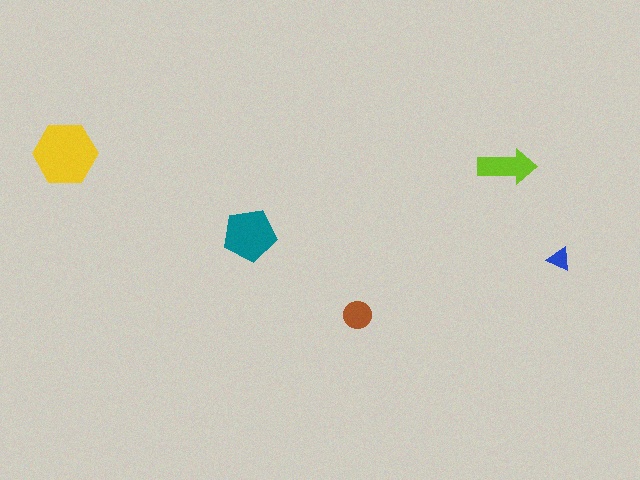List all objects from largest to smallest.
The yellow hexagon, the teal pentagon, the lime arrow, the brown circle, the blue triangle.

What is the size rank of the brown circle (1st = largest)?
4th.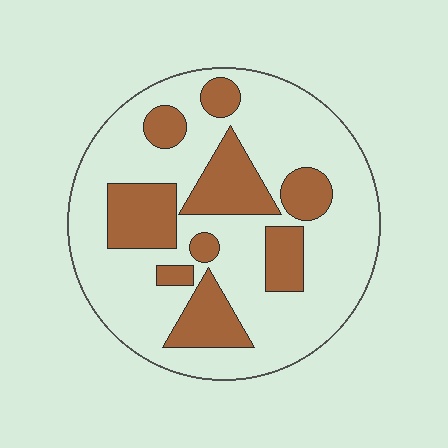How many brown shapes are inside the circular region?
9.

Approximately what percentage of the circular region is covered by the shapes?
Approximately 30%.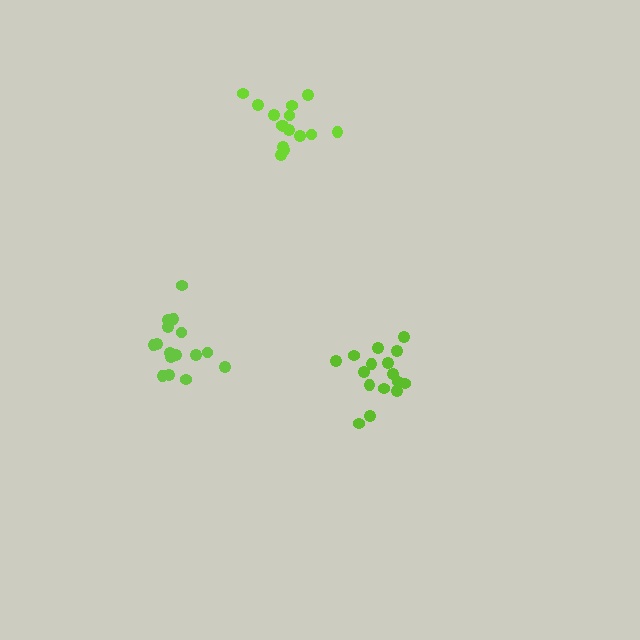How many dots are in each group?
Group 1: 16 dots, Group 2: 15 dots, Group 3: 16 dots (47 total).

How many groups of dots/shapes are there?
There are 3 groups.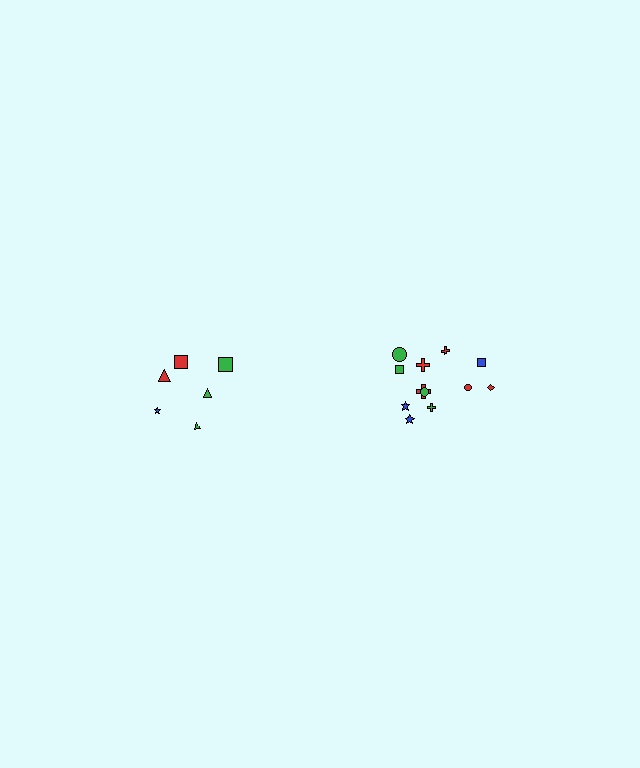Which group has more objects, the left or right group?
The right group.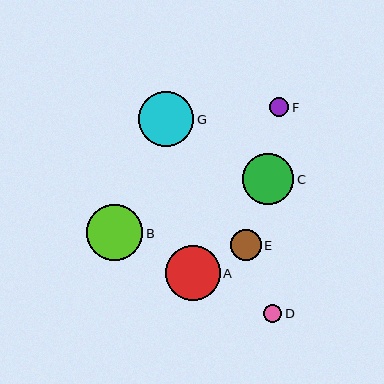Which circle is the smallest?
Circle D is the smallest with a size of approximately 18 pixels.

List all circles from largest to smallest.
From largest to smallest: B, G, A, C, E, F, D.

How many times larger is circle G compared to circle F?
Circle G is approximately 2.9 times the size of circle F.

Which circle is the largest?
Circle B is the largest with a size of approximately 56 pixels.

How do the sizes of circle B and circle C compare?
Circle B and circle C are approximately the same size.